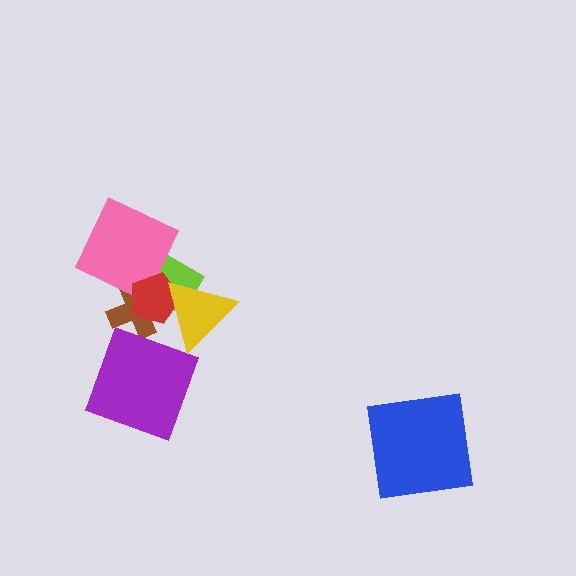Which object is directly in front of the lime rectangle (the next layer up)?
The pink square is directly in front of the lime rectangle.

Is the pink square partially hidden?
Yes, it is partially covered by another shape.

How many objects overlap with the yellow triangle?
3 objects overlap with the yellow triangle.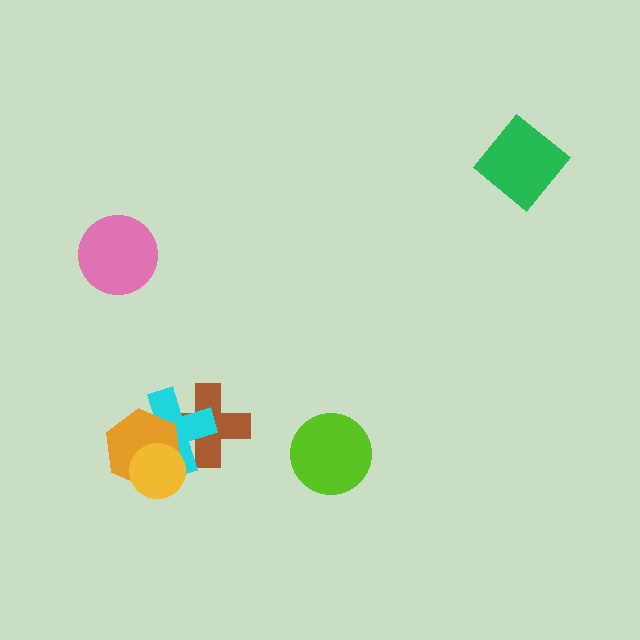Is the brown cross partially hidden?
Yes, it is partially covered by another shape.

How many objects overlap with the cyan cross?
3 objects overlap with the cyan cross.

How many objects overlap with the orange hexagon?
3 objects overlap with the orange hexagon.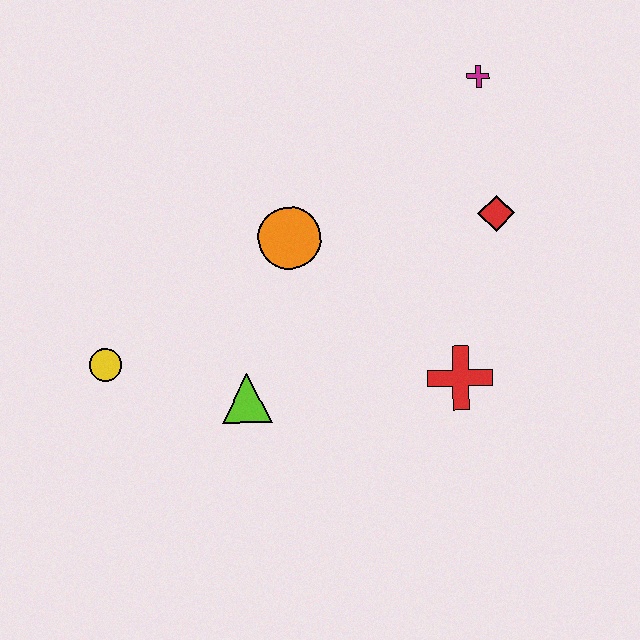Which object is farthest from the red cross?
The yellow circle is farthest from the red cross.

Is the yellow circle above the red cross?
Yes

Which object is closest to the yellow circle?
The lime triangle is closest to the yellow circle.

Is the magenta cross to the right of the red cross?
Yes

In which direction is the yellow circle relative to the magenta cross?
The yellow circle is to the left of the magenta cross.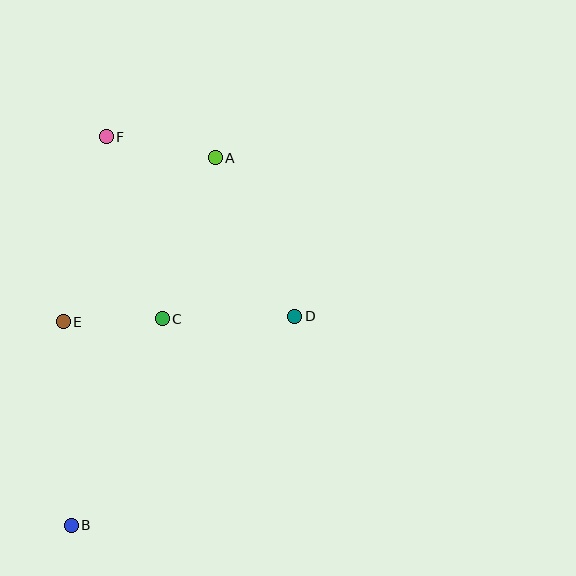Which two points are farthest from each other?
Points A and B are farthest from each other.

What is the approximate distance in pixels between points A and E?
The distance between A and E is approximately 224 pixels.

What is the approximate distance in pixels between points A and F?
The distance between A and F is approximately 111 pixels.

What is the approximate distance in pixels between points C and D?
The distance between C and D is approximately 133 pixels.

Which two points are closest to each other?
Points C and E are closest to each other.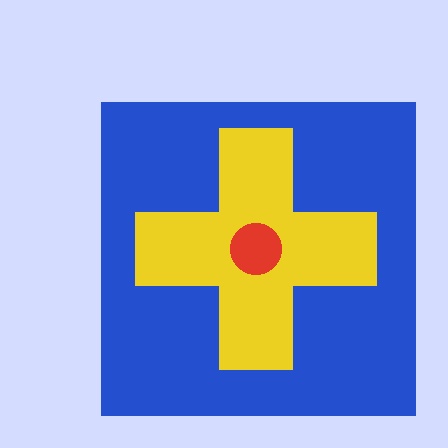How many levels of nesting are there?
3.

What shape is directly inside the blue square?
The yellow cross.